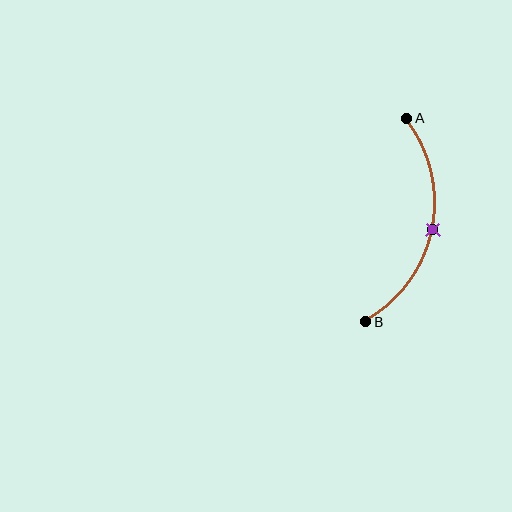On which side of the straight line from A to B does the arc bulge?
The arc bulges to the right of the straight line connecting A and B.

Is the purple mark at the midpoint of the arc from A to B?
Yes. The purple mark lies on the arc at equal arc-length from both A and B — it is the arc midpoint.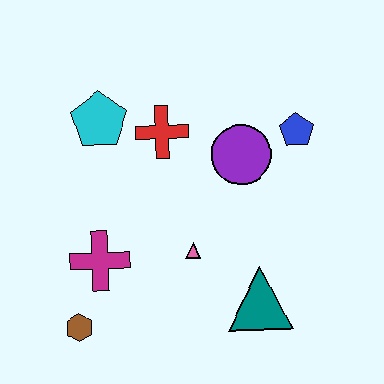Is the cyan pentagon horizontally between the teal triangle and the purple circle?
No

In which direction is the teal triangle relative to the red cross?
The teal triangle is below the red cross.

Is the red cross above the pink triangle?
Yes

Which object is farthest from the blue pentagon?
The brown hexagon is farthest from the blue pentagon.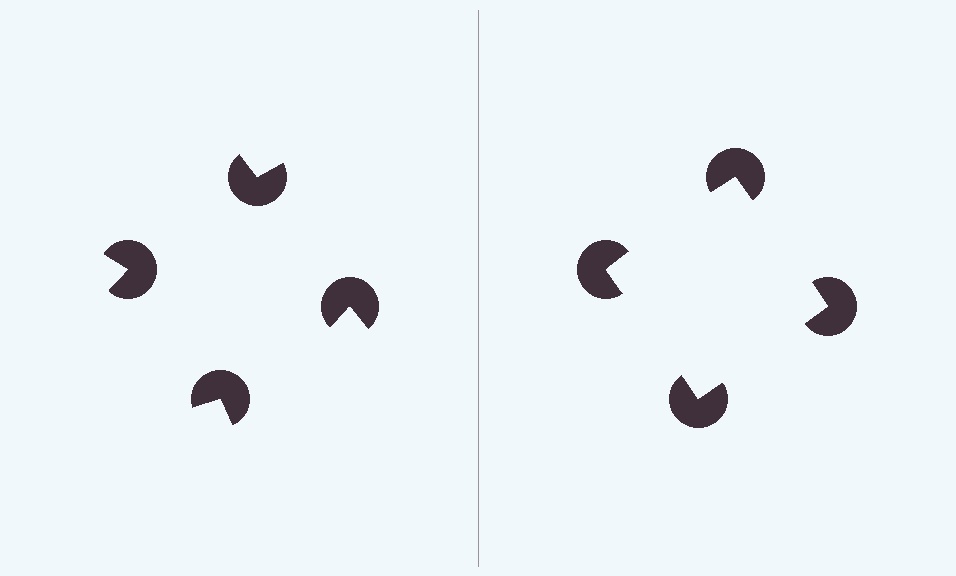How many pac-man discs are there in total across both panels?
8 — 4 on each side.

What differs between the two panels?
The pac-man discs are positioned identically on both sides; only the wedge orientations differ. On the right they align to a square; on the left they are misaligned.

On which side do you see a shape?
An illusory square appears on the right side. On the left side the wedge cuts are rotated, so no coherent shape forms.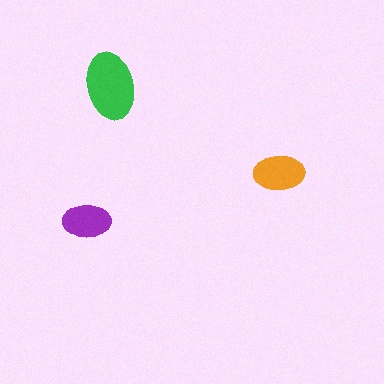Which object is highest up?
The green ellipse is topmost.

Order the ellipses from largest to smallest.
the green one, the orange one, the purple one.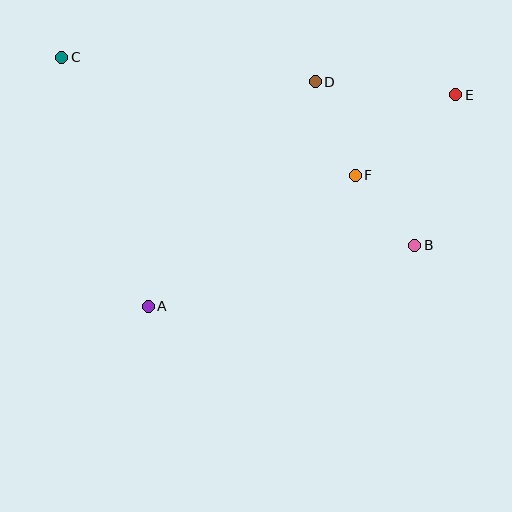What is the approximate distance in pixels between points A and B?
The distance between A and B is approximately 273 pixels.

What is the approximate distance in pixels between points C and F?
The distance between C and F is approximately 316 pixels.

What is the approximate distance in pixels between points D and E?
The distance between D and E is approximately 141 pixels.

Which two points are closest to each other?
Points B and F are closest to each other.